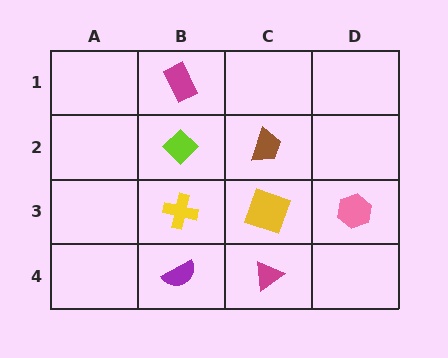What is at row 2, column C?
A brown trapezoid.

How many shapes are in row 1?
1 shape.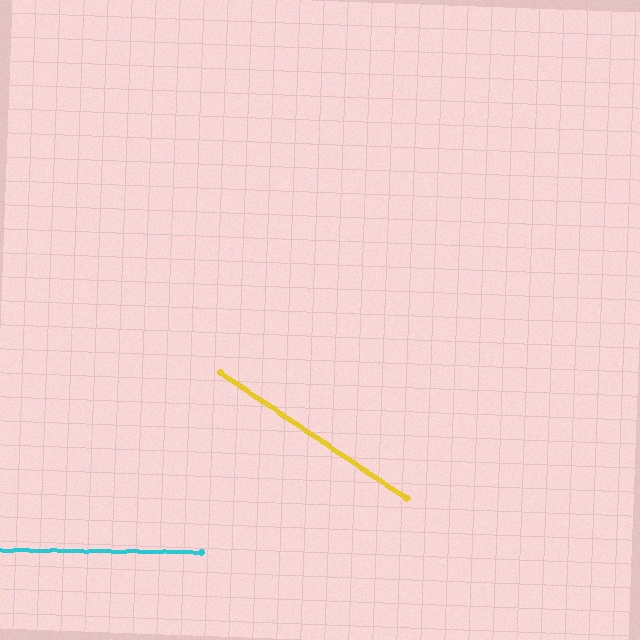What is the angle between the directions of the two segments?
Approximately 34 degrees.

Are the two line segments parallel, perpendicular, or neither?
Neither parallel nor perpendicular — they differ by about 34°.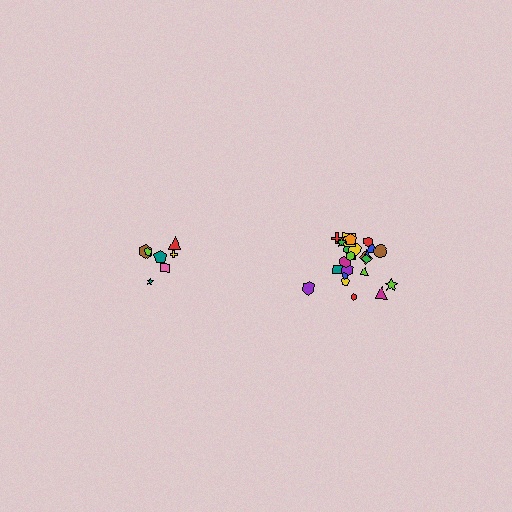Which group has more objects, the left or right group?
The right group.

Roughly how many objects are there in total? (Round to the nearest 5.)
Roughly 30 objects in total.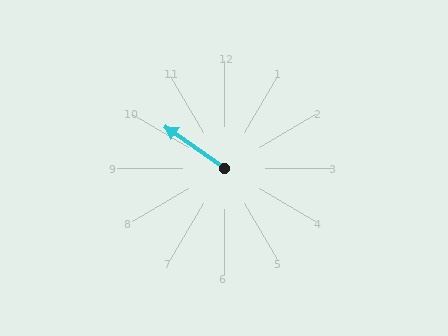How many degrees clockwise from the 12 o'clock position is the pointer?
Approximately 305 degrees.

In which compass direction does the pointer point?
Northwest.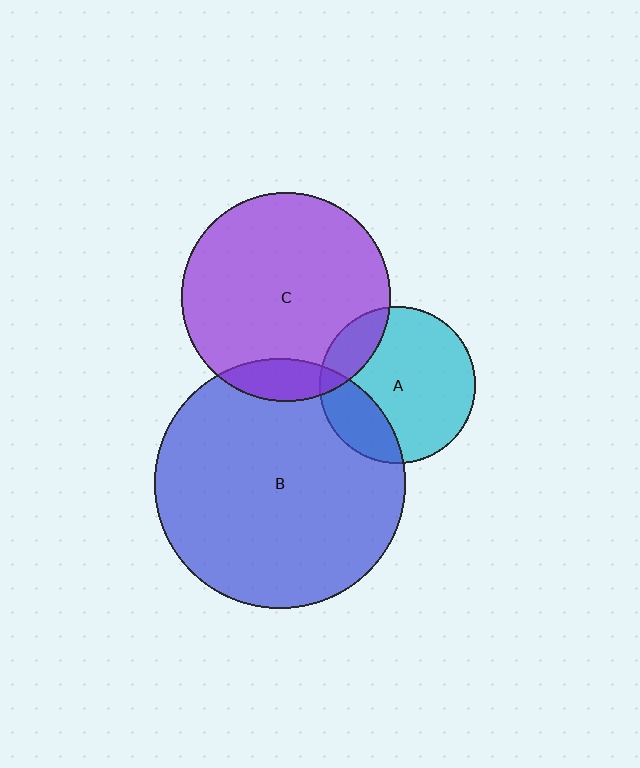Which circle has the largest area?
Circle B (blue).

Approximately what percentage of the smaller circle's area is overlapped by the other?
Approximately 15%.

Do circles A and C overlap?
Yes.